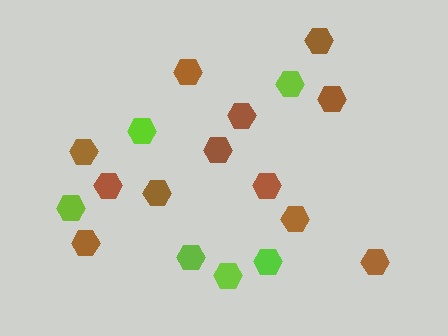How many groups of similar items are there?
There are 2 groups: one group of brown hexagons (12) and one group of lime hexagons (6).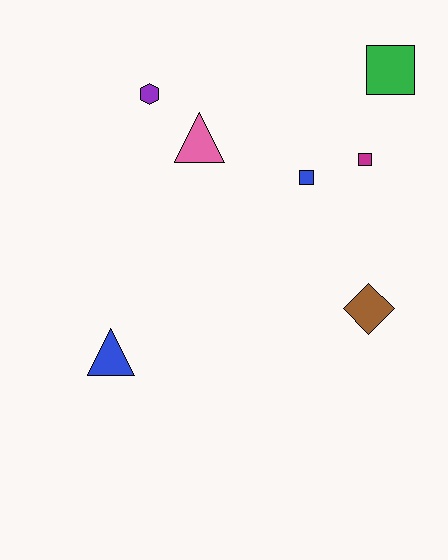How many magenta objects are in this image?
There is 1 magenta object.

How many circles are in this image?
There are no circles.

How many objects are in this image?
There are 7 objects.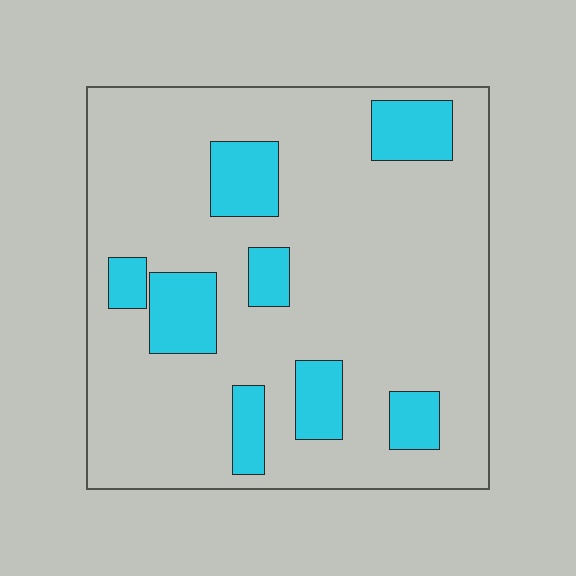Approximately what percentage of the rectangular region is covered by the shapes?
Approximately 20%.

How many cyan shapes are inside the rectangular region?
8.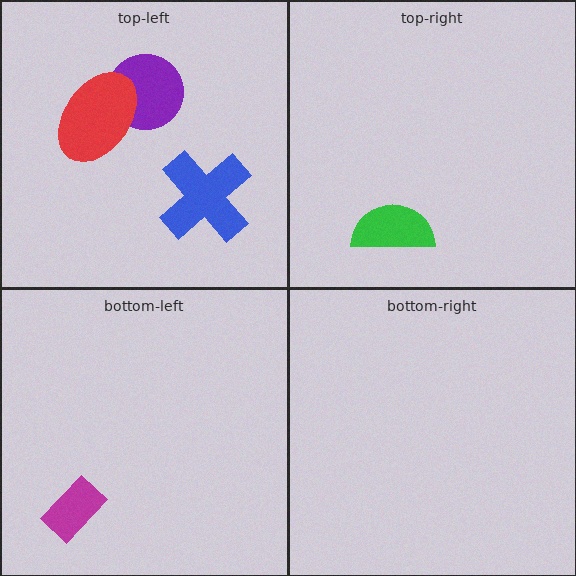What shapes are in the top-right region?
The green semicircle.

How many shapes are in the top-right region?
1.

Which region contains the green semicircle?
The top-right region.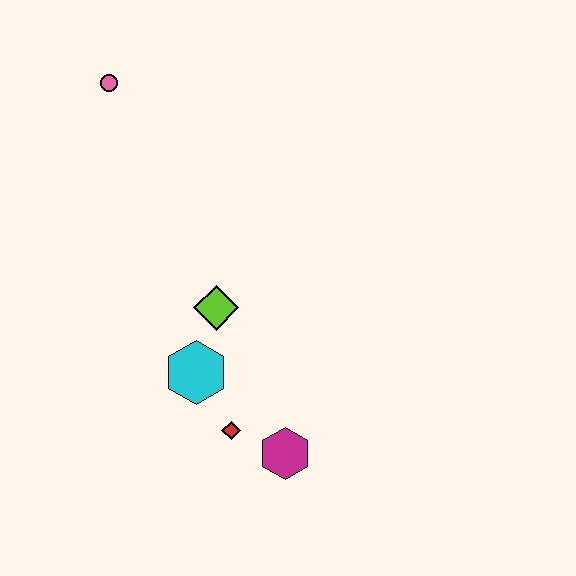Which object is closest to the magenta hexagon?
The red diamond is closest to the magenta hexagon.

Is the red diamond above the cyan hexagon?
No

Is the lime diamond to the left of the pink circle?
No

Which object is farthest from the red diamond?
The pink circle is farthest from the red diamond.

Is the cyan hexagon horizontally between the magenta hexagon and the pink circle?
Yes